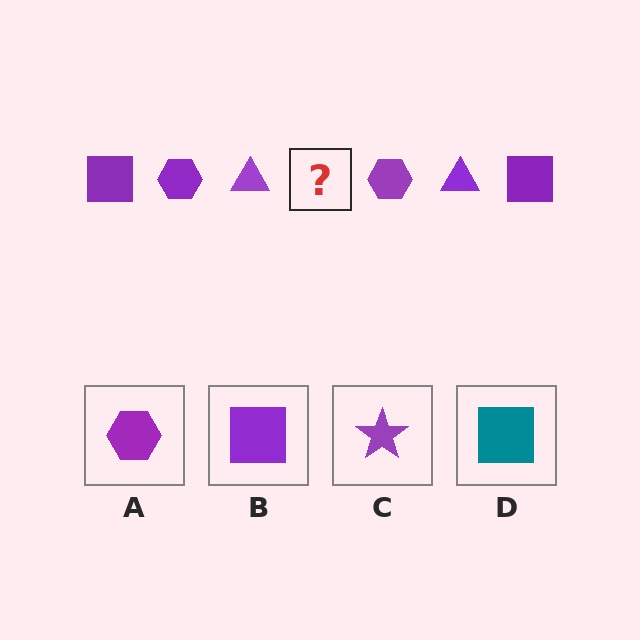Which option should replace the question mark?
Option B.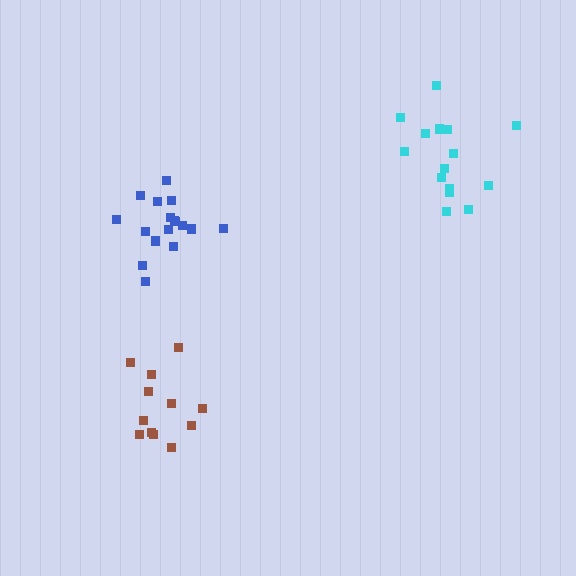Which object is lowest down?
The brown cluster is bottommost.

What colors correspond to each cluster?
The clusters are colored: blue, cyan, brown.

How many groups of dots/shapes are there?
There are 3 groups.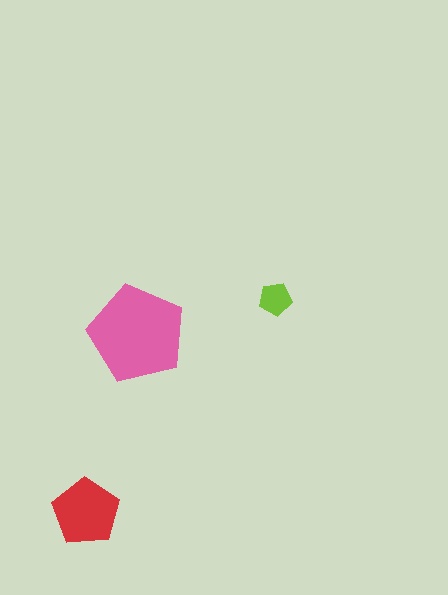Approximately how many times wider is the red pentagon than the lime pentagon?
About 2 times wider.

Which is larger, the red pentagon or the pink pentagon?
The pink one.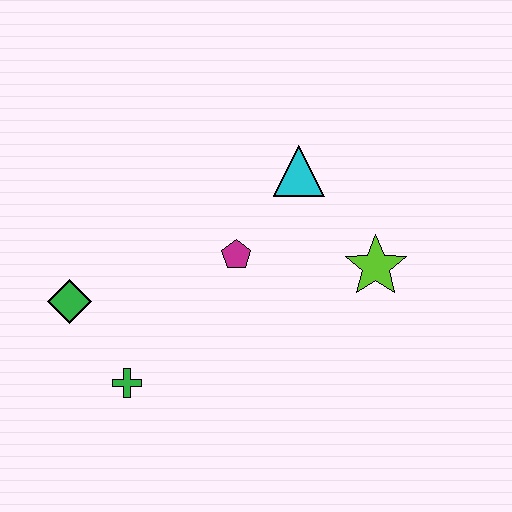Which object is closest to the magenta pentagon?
The cyan triangle is closest to the magenta pentagon.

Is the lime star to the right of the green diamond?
Yes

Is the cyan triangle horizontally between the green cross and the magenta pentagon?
No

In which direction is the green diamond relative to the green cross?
The green diamond is above the green cross.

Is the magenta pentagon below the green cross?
No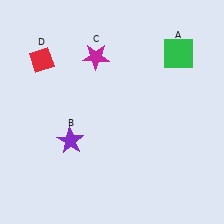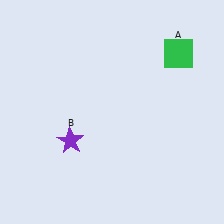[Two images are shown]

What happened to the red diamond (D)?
The red diamond (D) was removed in Image 2. It was in the top-left area of Image 1.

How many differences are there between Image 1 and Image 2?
There are 2 differences between the two images.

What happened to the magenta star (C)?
The magenta star (C) was removed in Image 2. It was in the top-left area of Image 1.